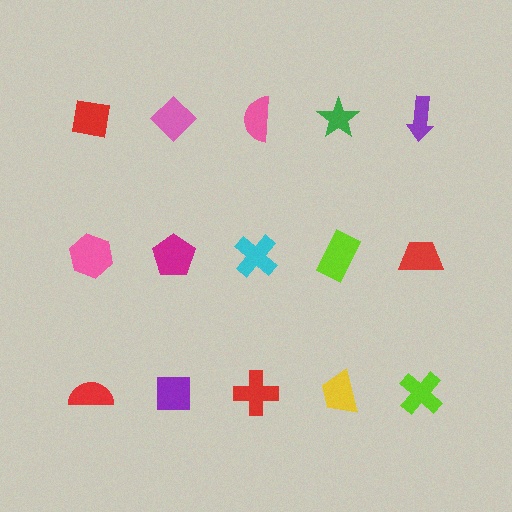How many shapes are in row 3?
5 shapes.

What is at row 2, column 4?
A lime rectangle.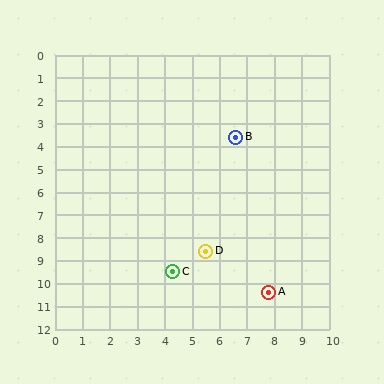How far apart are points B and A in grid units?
Points B and A are about 6.9 grid units apart.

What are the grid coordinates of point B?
Point B is at approximately (6.6, 3.6).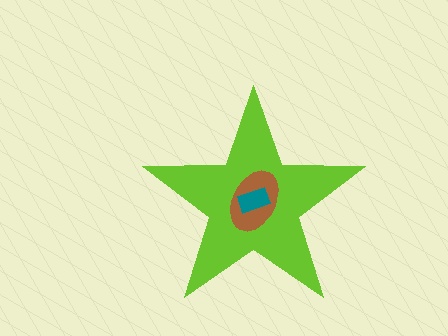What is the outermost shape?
The lime star.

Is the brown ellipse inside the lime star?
Yes.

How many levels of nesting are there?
3.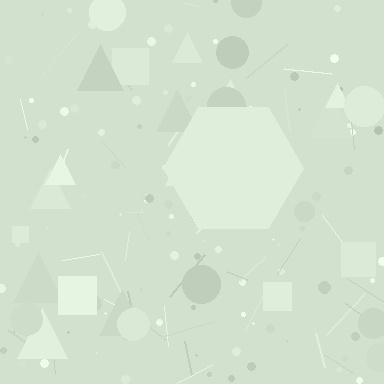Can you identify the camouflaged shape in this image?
The camouflaged shape is a hexagon.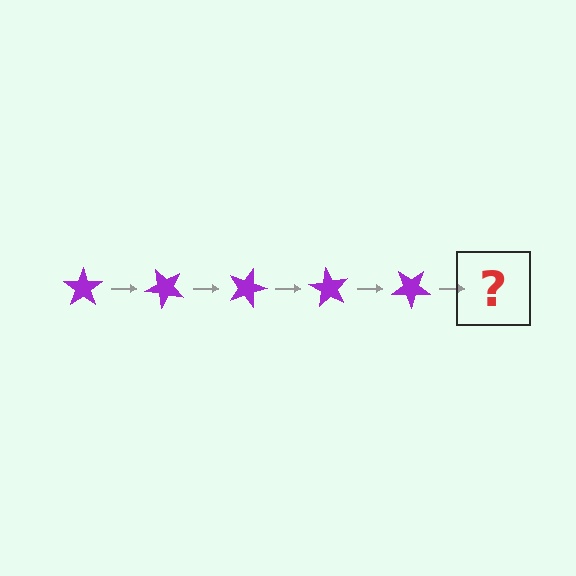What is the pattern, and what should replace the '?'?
The pattern is that the star rotates 45 degrees each step. The '?' should be a purple star rotated 225 degrees.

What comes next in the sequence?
The next element should be a purple star rotated 225 degrees.